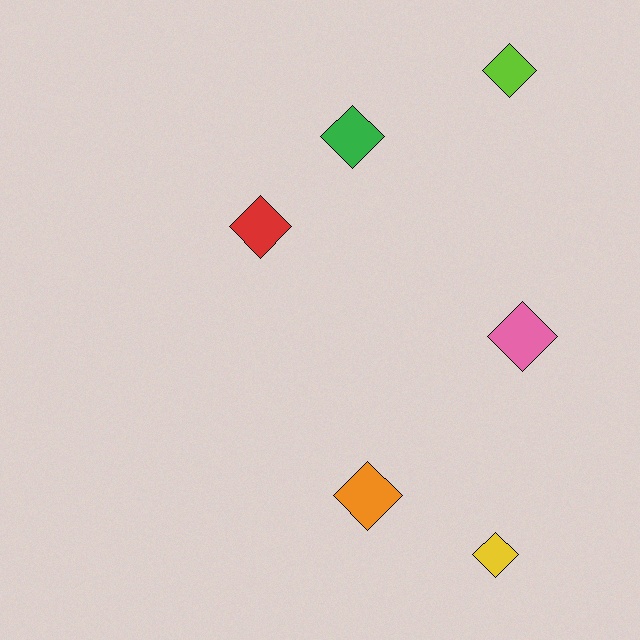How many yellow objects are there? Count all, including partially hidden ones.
There is 1 yellow object.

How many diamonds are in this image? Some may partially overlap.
There are 6 diamonds.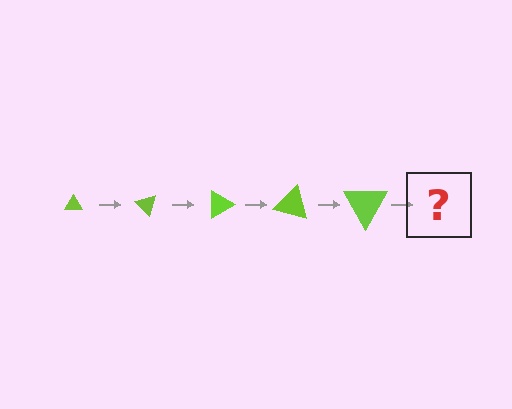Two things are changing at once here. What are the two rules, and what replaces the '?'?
The two rules are that the triangle grows larger each step and it rotates 45 degrees each step. The '?' should be a triangle, larger than the previous one and rotated 225 degrees from the start.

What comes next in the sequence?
The next element should be a triangle, larger than the previous one and rotated 225 degrees from the start.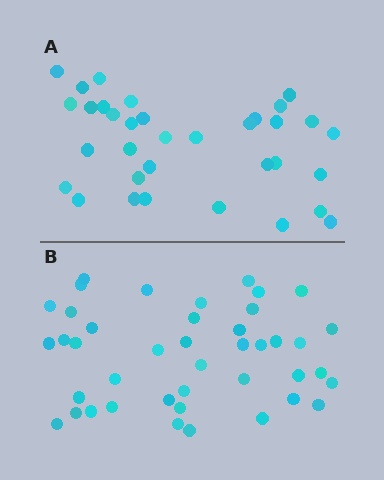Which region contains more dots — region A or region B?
Region B (the bottom region) has more dots.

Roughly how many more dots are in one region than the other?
Region B has roughly 8 or so more dots than region A.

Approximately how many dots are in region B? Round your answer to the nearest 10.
About 40 dots. (The exact count is 42, which rounds to 40.)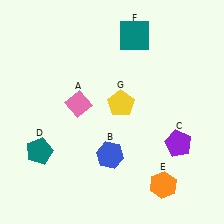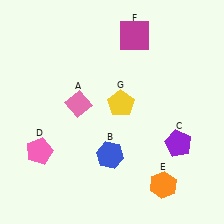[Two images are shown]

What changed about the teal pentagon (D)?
In Image 1, D is teal. In Image 2, it changed to pink.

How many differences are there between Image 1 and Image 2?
There are 2 differences between the two images.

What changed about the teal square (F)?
In Image 1, F is teal. In Image 2, it changed to magenta.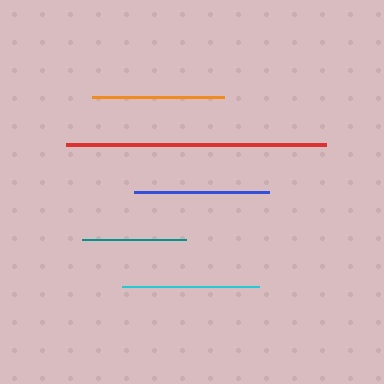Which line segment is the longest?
The red line is the longest at approximately 259 pixels.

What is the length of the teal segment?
The teal segment is approximately 105 pixels long.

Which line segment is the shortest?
The teal line is the shortest at approximately 105 pixels.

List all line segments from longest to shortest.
From longest to shortest: red, cyan, blue, orange, teal.